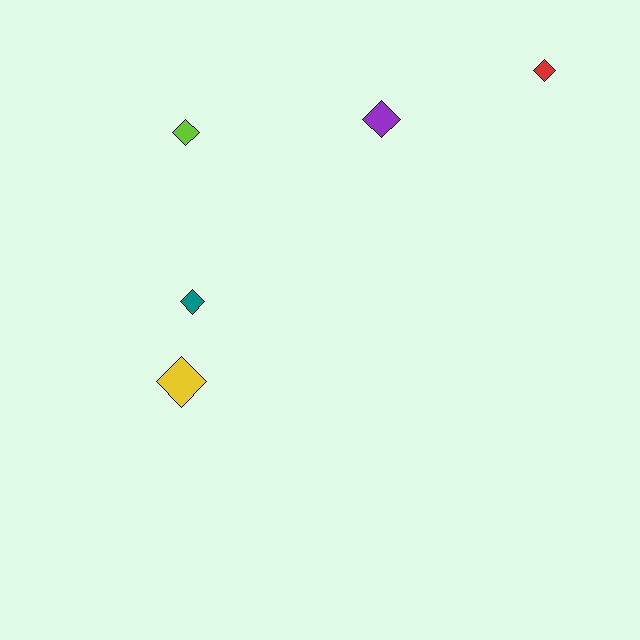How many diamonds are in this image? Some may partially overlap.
There are 5 diamonds.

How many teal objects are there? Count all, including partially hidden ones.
There is 1 teal object.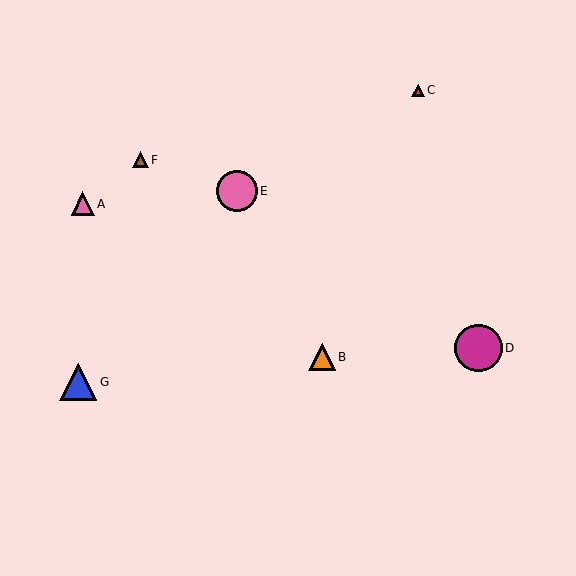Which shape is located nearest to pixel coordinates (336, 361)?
The orange triangle (labeled B) at (322, 357) is nearest to that location.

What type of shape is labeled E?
Shape E is a pink circle.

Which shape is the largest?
The magenta circle (labeled D) is the largest.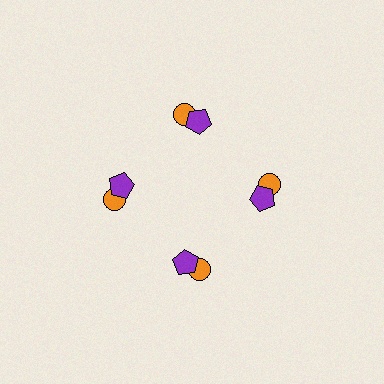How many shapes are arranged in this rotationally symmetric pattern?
There are 8 shapes, arranged in 4 groups of 2.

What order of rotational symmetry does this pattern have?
This pattern has 4-fold rotational symmetry.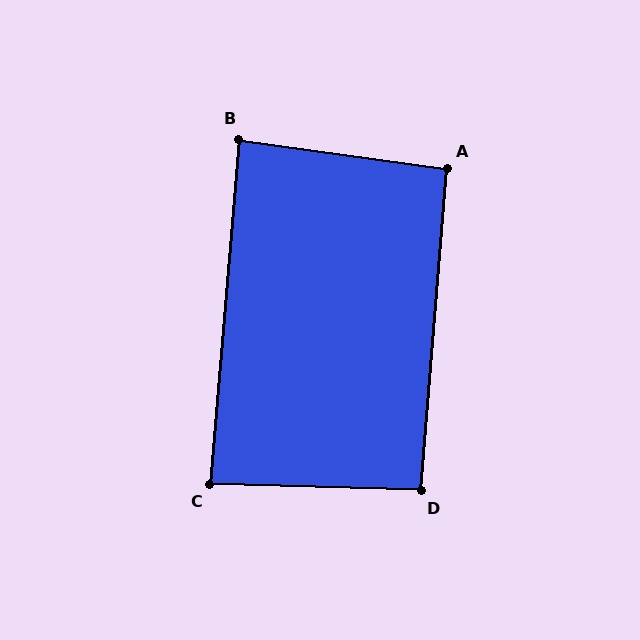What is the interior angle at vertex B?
Approximately 87 degrees (approximately right).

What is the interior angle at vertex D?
Approximately 93 degrees (approximately right).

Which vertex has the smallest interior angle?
C, at approximately 87 degrees.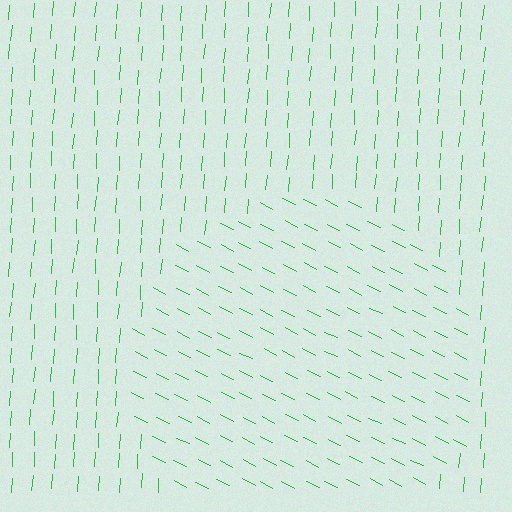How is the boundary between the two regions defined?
The boundary is defined purely by a change in line orientation (approximately 68 degrees difference). All lines are the same color and thickness.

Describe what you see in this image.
The image is filled with small green line segments. A circle region in the image has lines oriented differently from the surrounding lines, creating a visible texture boundary.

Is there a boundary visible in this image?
Yes, there is a texture boundary formed by a change in line orientation.